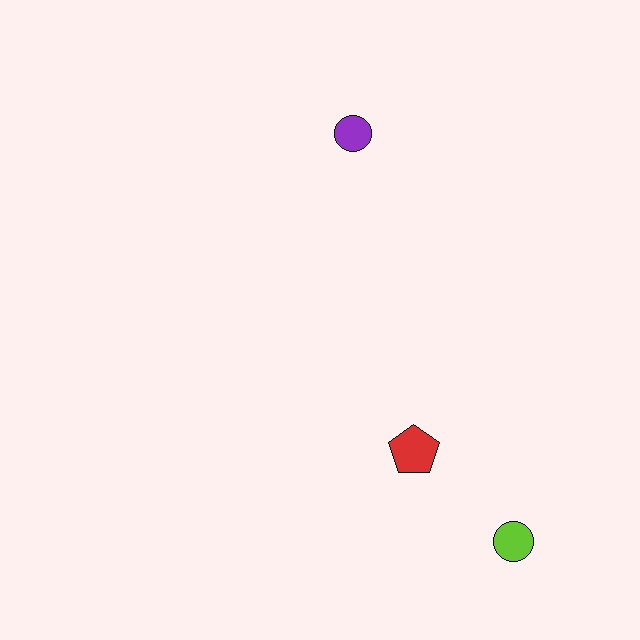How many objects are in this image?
There are 3 objects.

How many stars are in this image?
There are no stars.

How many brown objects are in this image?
There are no brown objects.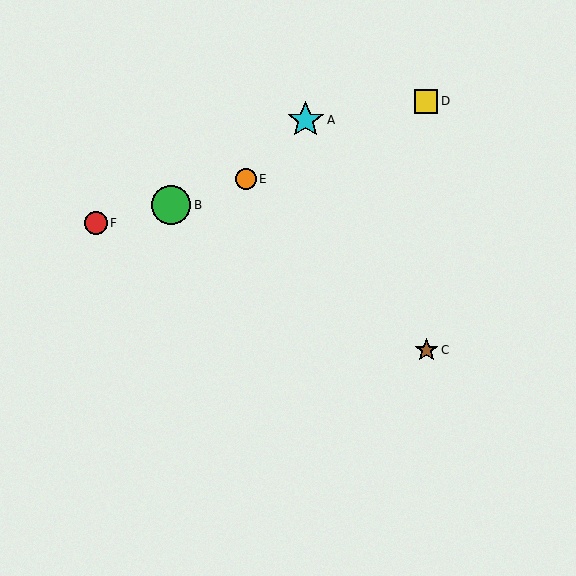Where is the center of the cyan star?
The center of the cyan star is at (306, 120).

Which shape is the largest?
The green circle (labeled B) is the largest.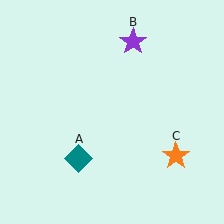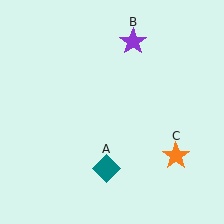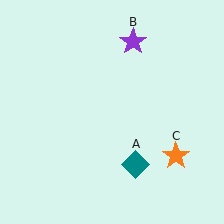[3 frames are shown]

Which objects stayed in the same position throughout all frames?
Purple star (object B) and orange star (object C) remained stationary.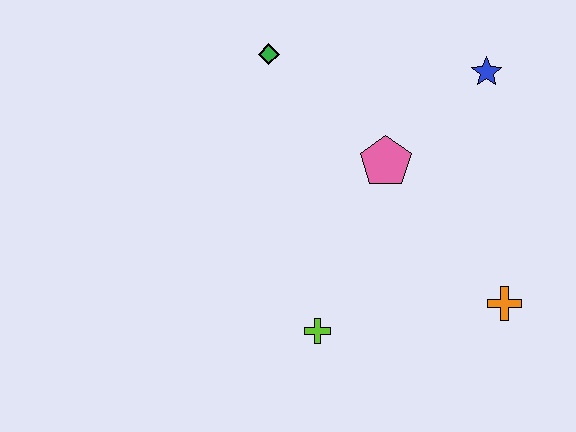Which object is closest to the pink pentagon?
The blue star is closest to the pink pentagon.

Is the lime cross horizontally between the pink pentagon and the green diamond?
Yes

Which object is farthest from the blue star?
The lime cross is farthest from the blue star.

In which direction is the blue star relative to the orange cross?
The blue star is above the orange cross.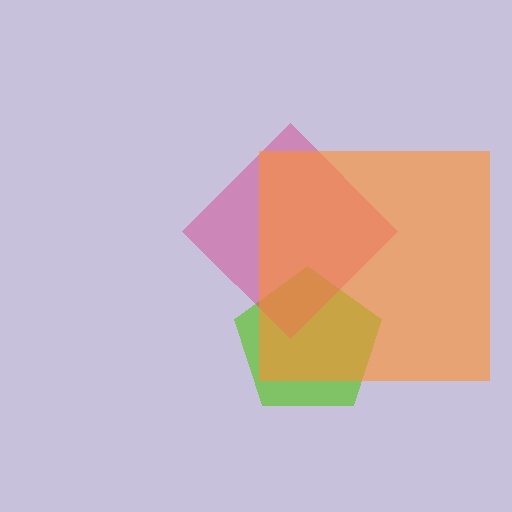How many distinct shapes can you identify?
There are 3 distinct shapes: a lime pentagon, a magenta diamond, an orange square.